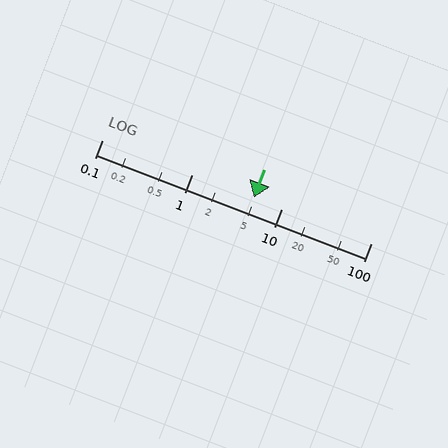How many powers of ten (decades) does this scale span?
The scale spans 3 decades, from 0.1 to 100.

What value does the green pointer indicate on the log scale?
The pointer indicates approximately 4.9.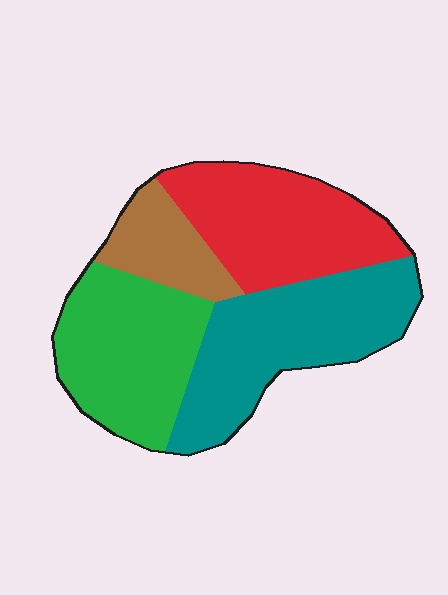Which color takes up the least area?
Brown, at roughly 10%.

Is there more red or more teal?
Teal.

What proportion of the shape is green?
Green takes up between a quarter and a half of the shape.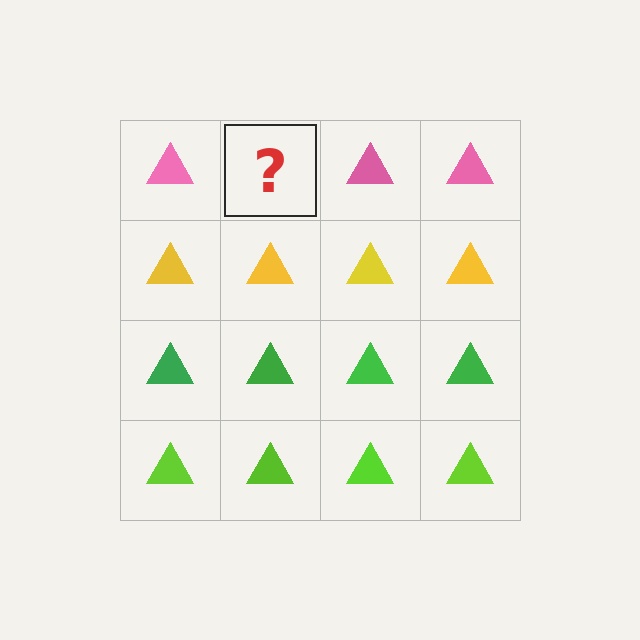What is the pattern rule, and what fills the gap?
The rule is that each row has a consistent color. The gap should be filled with a pink triangle.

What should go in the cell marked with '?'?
The missing cell should contain a pink triangle.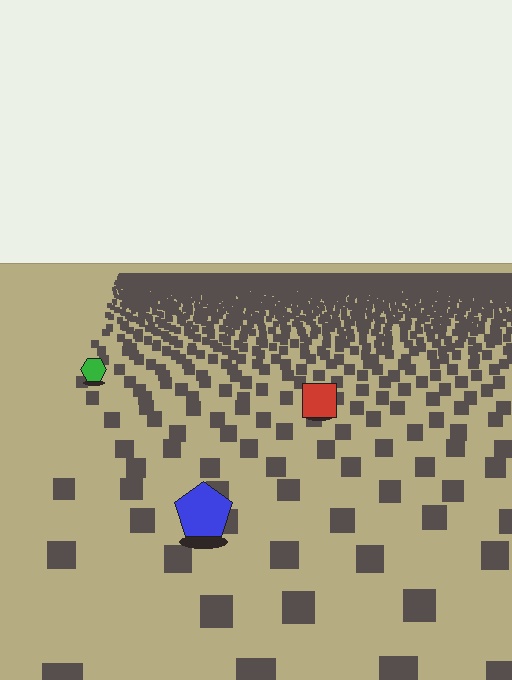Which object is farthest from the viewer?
The green hexagon is farthest from the viewer. It appears smaller and the ground texture around it is denser.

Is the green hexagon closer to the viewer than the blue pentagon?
No. The blue pentagon is closer — you can tell from the texture gradient: the ground texture is coarser near it.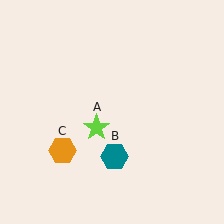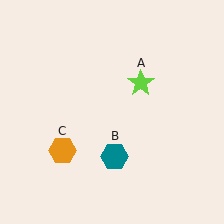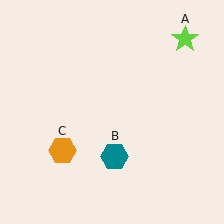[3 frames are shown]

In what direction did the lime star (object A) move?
The lime star (object A) moved up and to the right.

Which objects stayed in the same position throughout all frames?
Teal hexagon (object B) and orange hexagon (object C) remained stationary.